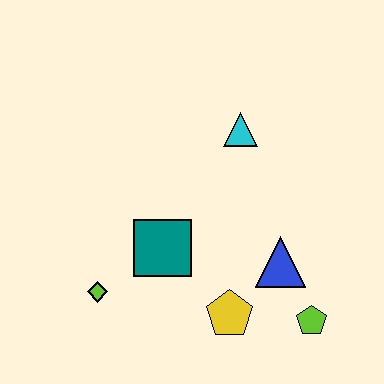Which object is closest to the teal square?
The lime diamond is closest to the teal square.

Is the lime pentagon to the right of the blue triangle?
Yes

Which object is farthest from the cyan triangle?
The lime diamond is farthest from the cyan triangle.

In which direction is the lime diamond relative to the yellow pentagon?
The lime diamond is to the left of the yellow pentagon.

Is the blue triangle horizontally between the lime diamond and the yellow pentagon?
No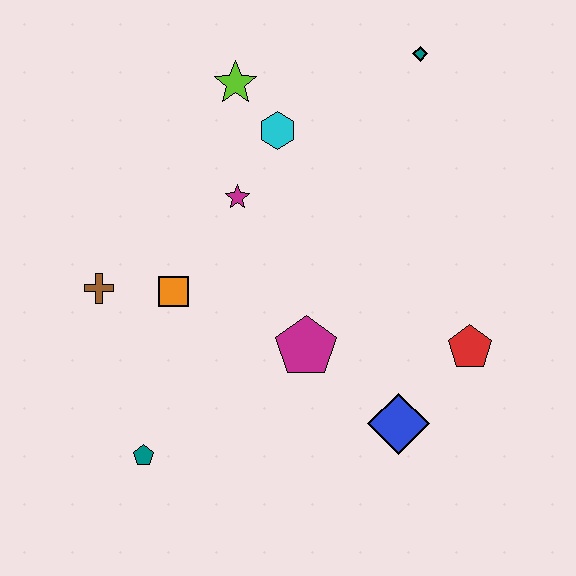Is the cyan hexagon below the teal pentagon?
No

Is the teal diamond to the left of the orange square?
No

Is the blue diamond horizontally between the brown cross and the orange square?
No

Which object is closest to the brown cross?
The orange square is closest to the brown cross.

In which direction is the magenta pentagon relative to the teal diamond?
The magenta pentagon is below the teal diamond.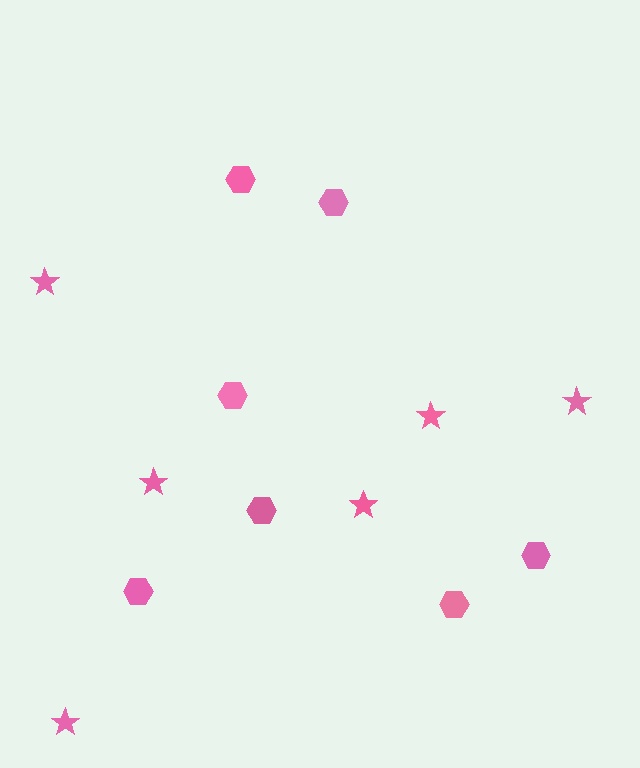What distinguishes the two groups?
There are 2 groups: one group of stars (6) and one group of hexagons (7).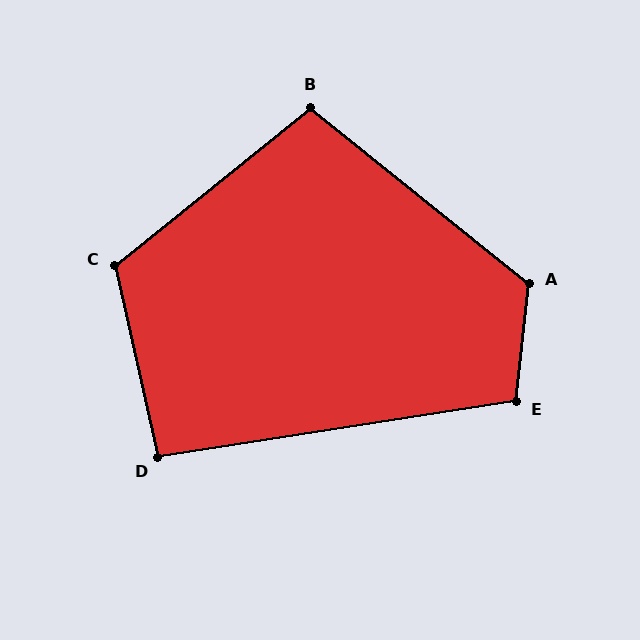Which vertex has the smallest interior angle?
D, at approximately 94 degrees.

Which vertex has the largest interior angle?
A, at approximately 122 degrees.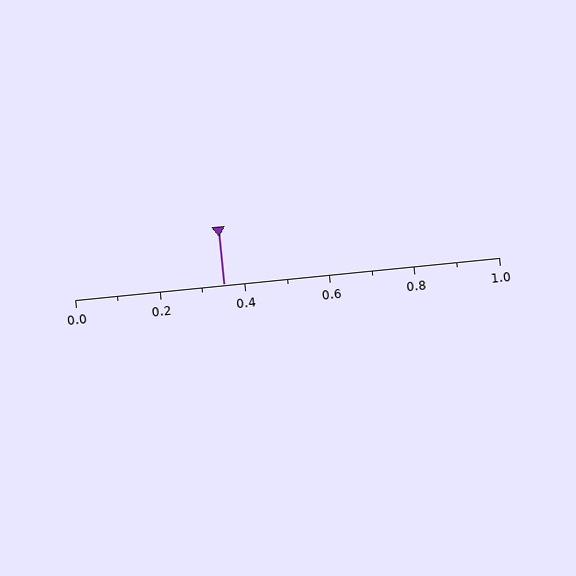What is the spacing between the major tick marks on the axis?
The major ticks are spaced 0.2 apart.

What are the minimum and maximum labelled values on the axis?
The axis runs from 0.0 to 1.0.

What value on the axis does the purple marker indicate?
The marker indicates approximately 0.35.